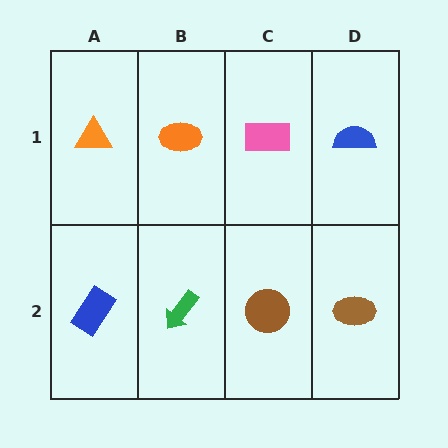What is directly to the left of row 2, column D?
A brown circle.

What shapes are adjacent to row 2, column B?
An orange ellipse (row 1, column B), a blue rectangle (row 2, column A), a brown circle (row 2, column C).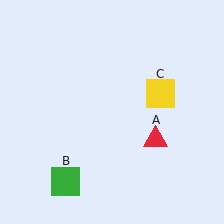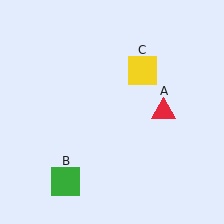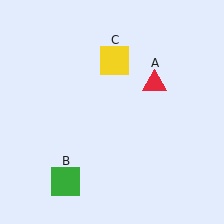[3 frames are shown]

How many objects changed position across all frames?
2 objects changed position: red triangle (object A), yellow square (object C).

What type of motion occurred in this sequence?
The red triangle (object A), yellow square (object C) rotated counterclockwise around the center of the scene.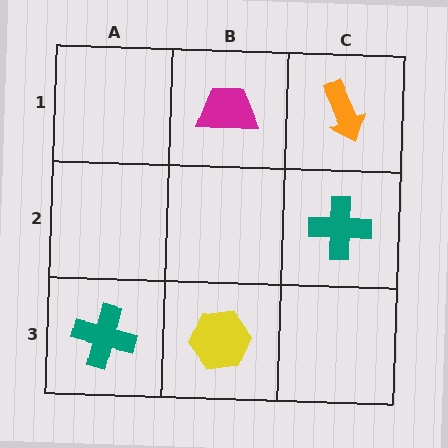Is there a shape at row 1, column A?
No, that cell is empty.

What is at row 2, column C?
A teal cross.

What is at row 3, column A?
A teal cross.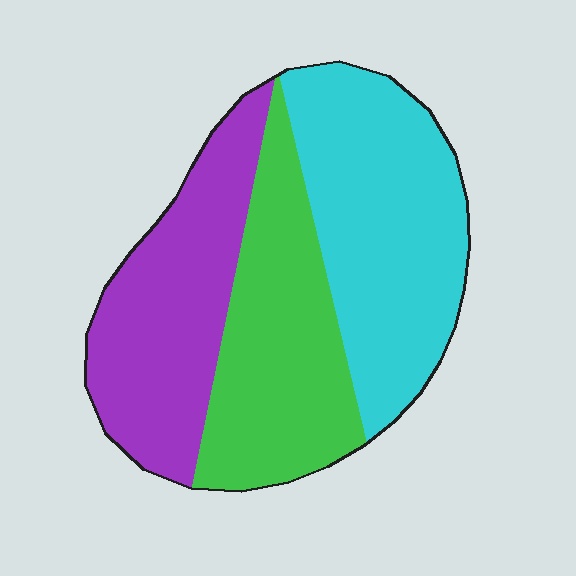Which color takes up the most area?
Cyan, at roughly 40%.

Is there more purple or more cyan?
Cyan.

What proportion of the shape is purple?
Purple takes up about one third (1/3) of the shape.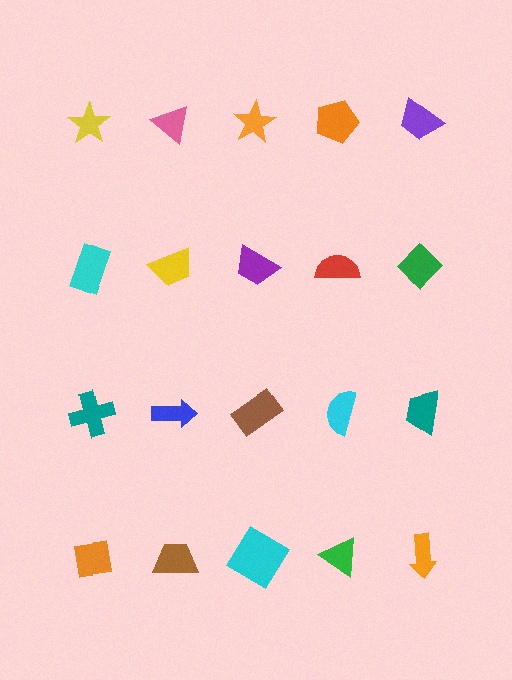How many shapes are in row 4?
5 shapes.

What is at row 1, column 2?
A pink triangle.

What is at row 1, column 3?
An orange star.